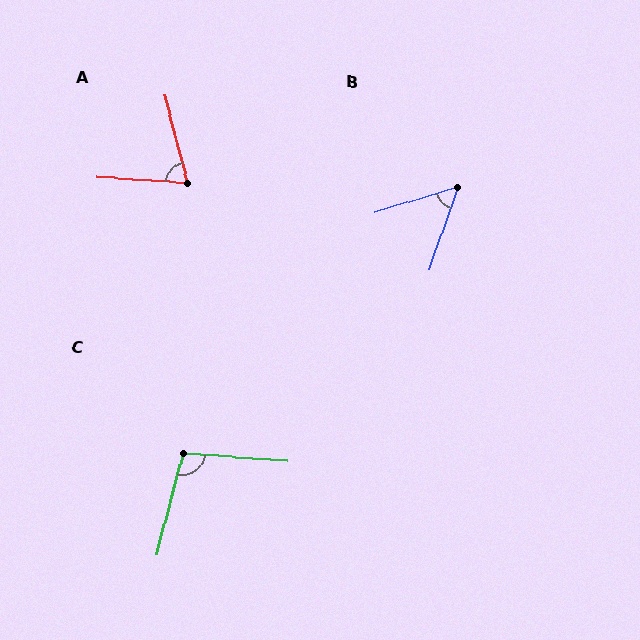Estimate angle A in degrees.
Approximately 72 degrees.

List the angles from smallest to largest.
B (54°), A (72°), C (100°).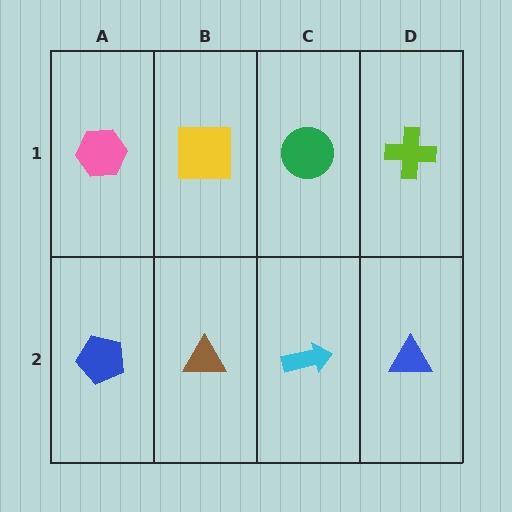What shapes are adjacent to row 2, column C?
A green circle (row 1, column C), a brown triangle (row 2, column B), a blue triangle (row 2, column D).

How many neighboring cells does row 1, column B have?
3.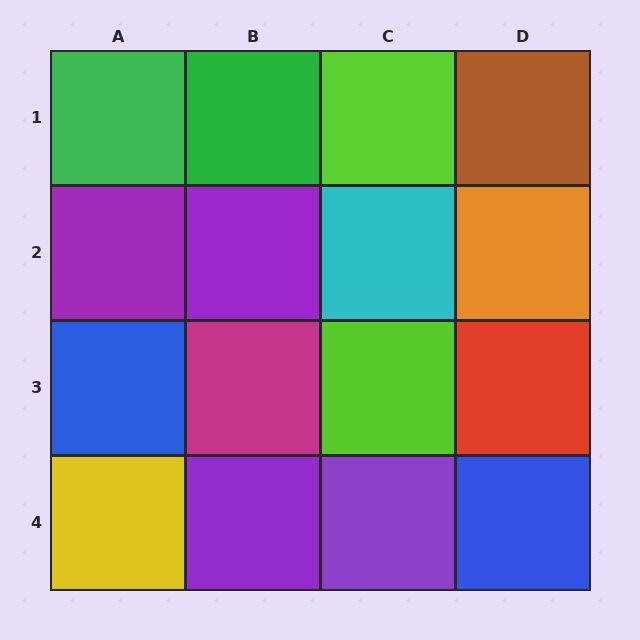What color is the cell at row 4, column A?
Yellow.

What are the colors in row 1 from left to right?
Green, green, lime, brown.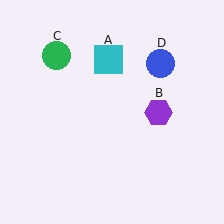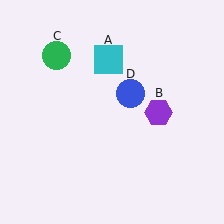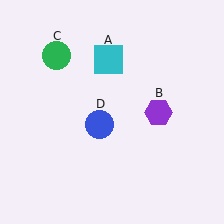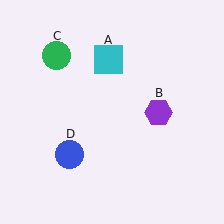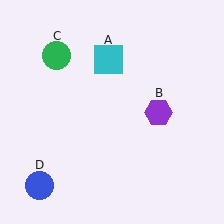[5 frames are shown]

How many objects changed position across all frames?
1 object changed position: blue circle (object D).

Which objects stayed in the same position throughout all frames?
Cyan square (object A) and purple hexagon (object B) and green circle (object C) remained stationary.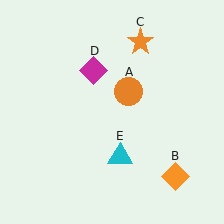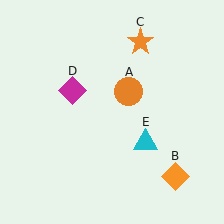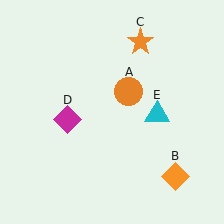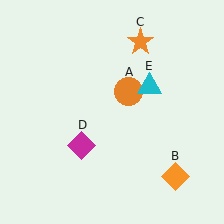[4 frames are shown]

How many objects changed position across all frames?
2 objects changed position: magenta diamond (object D), cyan triangle (object E).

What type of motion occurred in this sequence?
The magenta diamond (object D), cyan triangle (object E) rotated counterclockwise around the center of the scene.